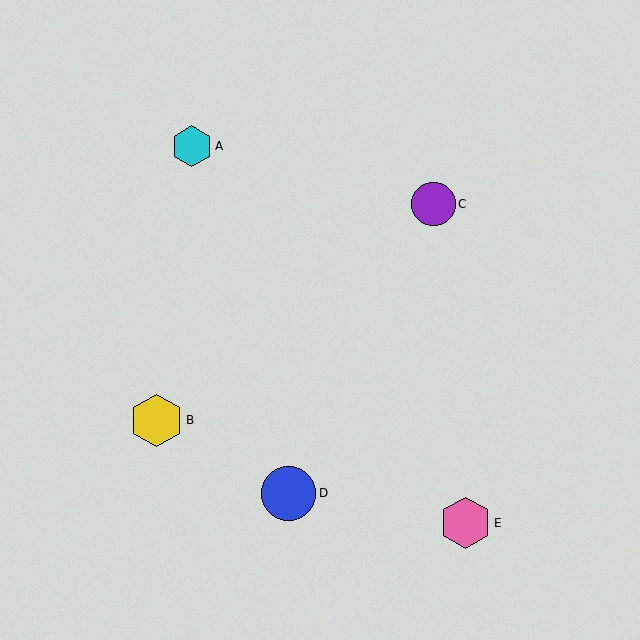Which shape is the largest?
The blue circle (labeled D) is the largest.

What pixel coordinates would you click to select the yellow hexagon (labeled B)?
Click at (157, 421) to select the yellow hexagon B.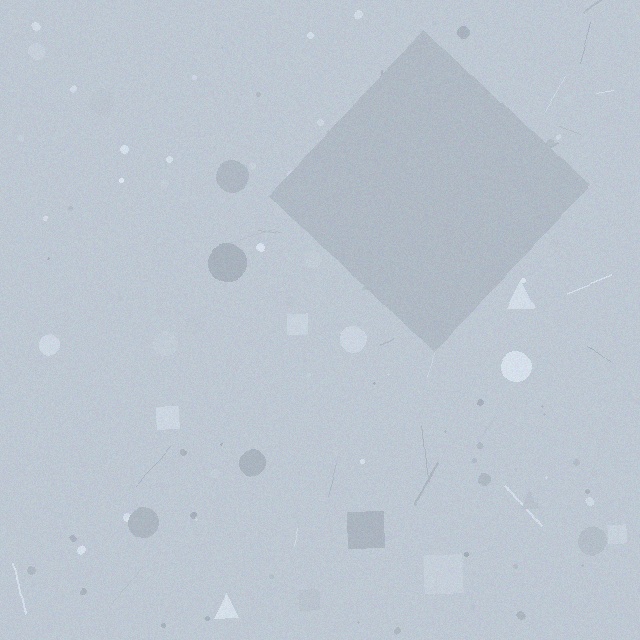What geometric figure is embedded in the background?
A diamond is embedded in the background.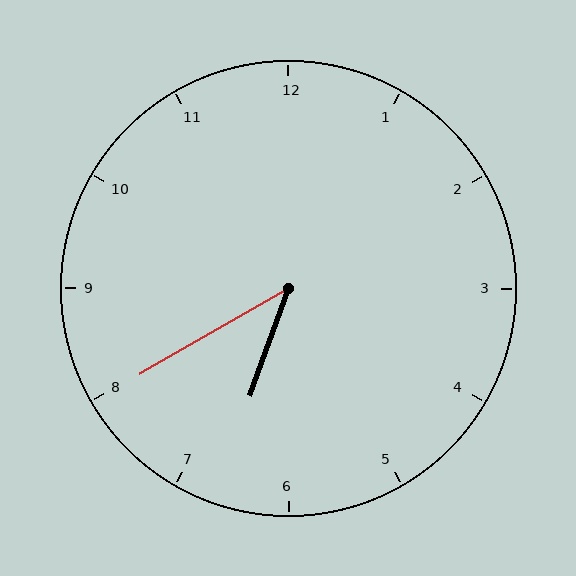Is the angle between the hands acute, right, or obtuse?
It is acute.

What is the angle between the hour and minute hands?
Approximately 40 degrees.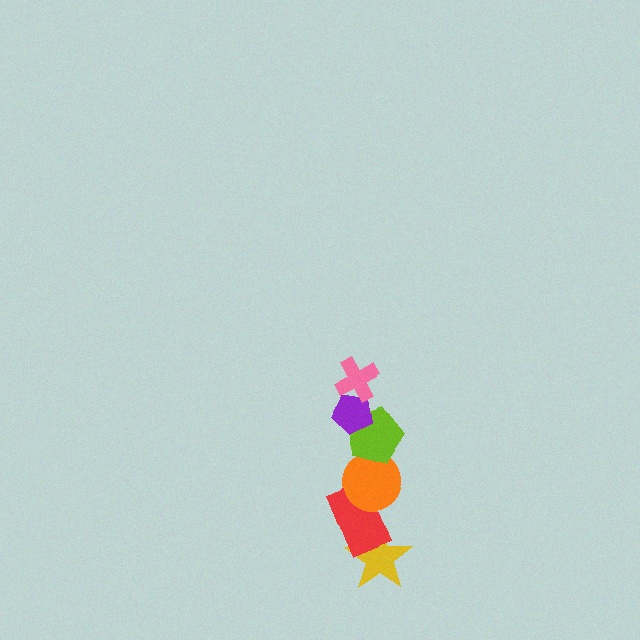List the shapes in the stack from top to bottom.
From top to bottom: the pink cross, the purple pentagon, the lime pentagon, the orange circle, the red rectangle, the yellow star.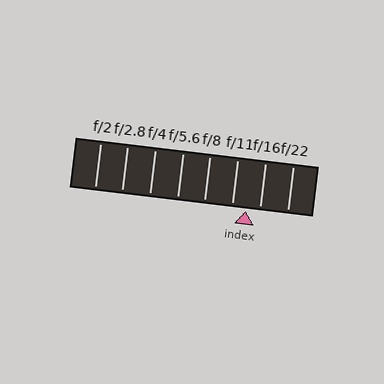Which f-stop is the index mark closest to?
The index mark is closest to f/11.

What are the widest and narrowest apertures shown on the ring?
The widest aperture shown is f/2 and the narrowest is f/22.